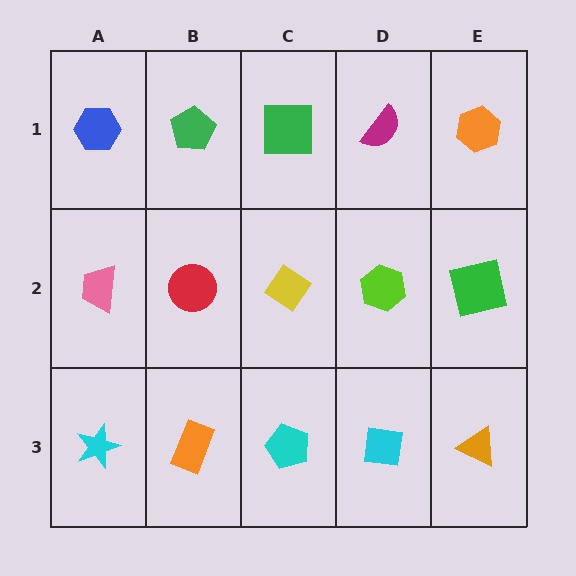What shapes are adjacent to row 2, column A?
A blue hexagon (row 1, column A), a cyan star (row 3, column A), a red circle (row 2, column B).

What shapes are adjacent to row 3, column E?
A green square (row 2, column E), a cyan square (row 3, column D).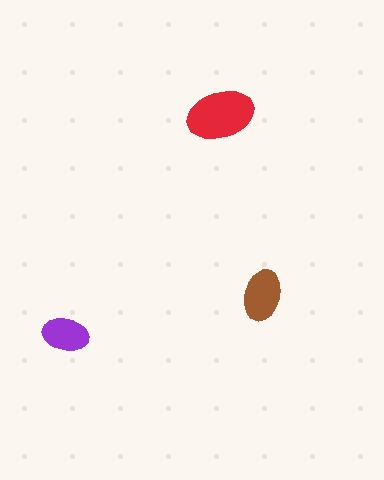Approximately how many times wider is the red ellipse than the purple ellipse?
About 1.5 times wider.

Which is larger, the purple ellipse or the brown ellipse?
The brown one.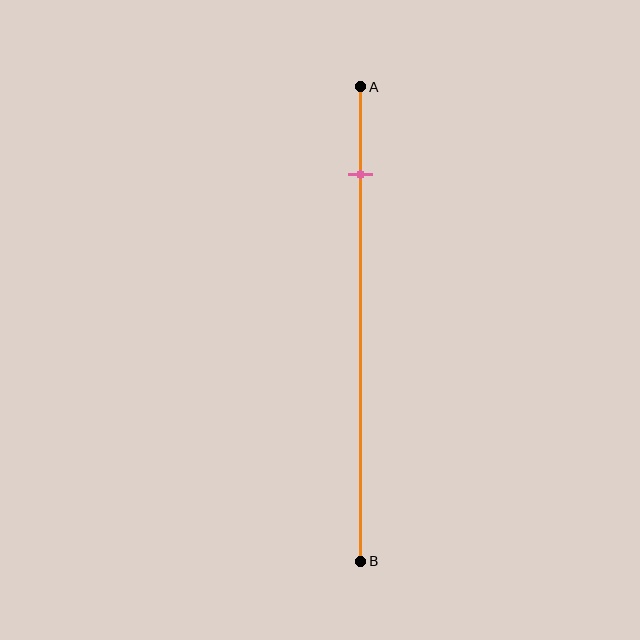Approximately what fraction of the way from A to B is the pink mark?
The pink mark is approximately 20% of the way from A to B.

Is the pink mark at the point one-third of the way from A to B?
No, the mark is at about 20% from A, not at the 33% one-third point.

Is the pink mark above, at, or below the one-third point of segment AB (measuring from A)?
The pink mark is above the one-third point of segment AB.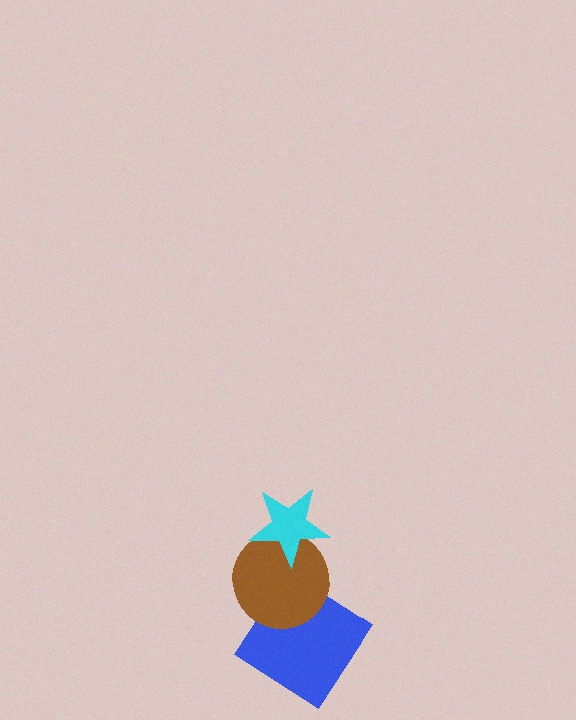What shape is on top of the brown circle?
The cyan star is on top of the brown circle.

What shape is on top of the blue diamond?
The brown circle is on top of the blue diamond.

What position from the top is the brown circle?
The brown circle is 2nd from the top.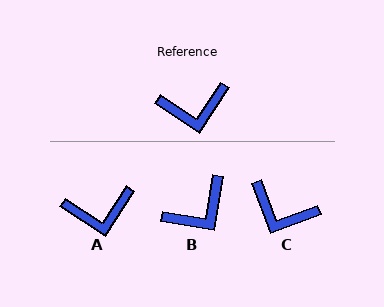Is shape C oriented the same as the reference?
No, it is off by about 36 degrees.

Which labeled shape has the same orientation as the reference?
A.